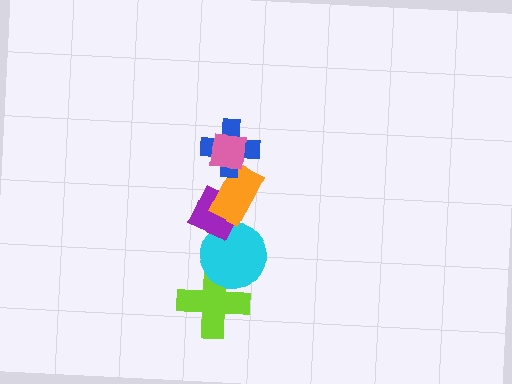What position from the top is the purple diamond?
The purple diamond is 4th from the top.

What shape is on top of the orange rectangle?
The blue cross is on top of the orange rectangle.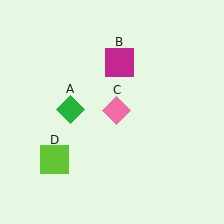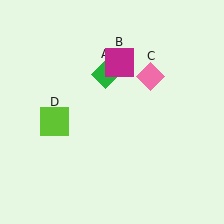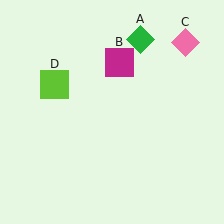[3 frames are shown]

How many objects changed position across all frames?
3 objects changed position: green diamond (object A), pink diamond (object C), lime square (object D).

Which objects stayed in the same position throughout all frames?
Magenta square (object B) remained stationary.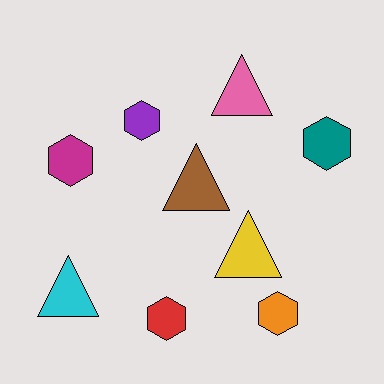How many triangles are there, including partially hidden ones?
There are 4 triangles.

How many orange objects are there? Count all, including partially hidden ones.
There is 1 orange object.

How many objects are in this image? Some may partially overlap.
There are 9 objects.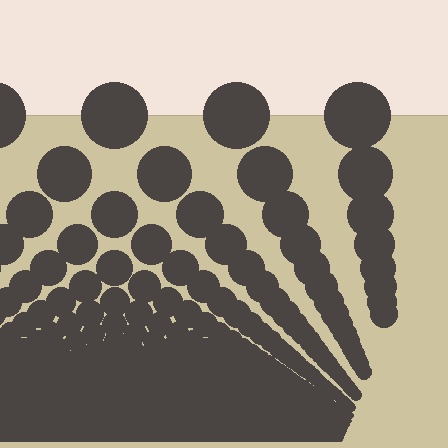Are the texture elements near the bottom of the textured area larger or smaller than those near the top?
Smaller. The gradient is inverted — elements near the bottom are smaller and denser.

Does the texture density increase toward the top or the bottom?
Density increases toward the bottom.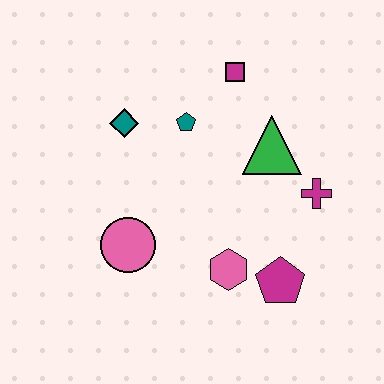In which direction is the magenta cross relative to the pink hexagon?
The magenta cross is to the right of the pink hexagon.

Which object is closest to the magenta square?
The teal pentagon is closest to the magenta square.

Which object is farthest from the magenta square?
The magenta pentagon is farthest from the magenta square.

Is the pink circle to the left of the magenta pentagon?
Yes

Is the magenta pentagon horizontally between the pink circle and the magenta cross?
Yes